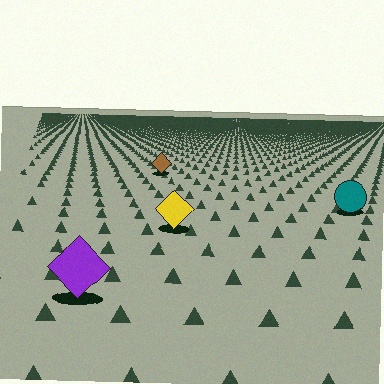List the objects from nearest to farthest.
From nearest to farthest: the purple diamond, the yellow diamond, the teal circle, the brown diamond.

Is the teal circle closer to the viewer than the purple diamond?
No. The purple diamond is closer — you can tell from the texture gradient: the ground texture is coarser near it.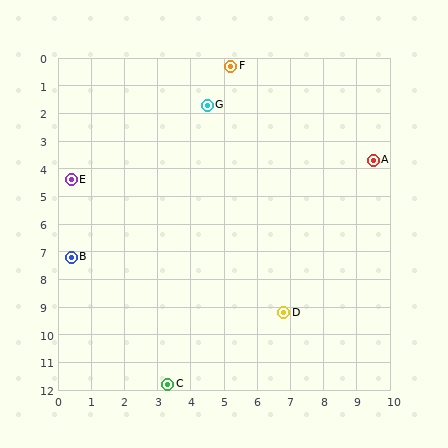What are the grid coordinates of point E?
Point E is at approximately (0.4, 4.4).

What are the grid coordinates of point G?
Point G is at approximately (4.5, 1.7).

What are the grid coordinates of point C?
Point C is at approximately (3.3, 11.8).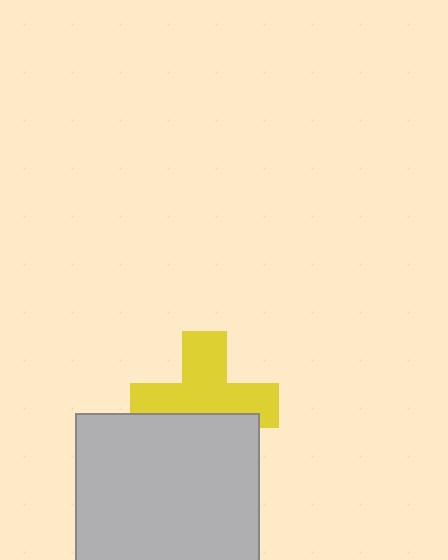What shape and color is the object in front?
The object in front is a light gray square.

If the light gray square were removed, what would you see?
You would see the complete yellow cross.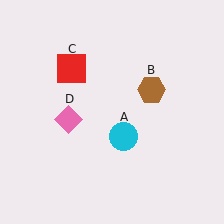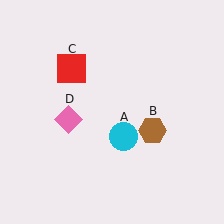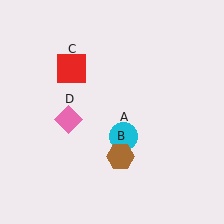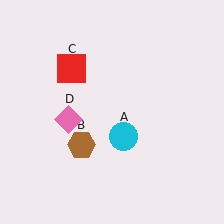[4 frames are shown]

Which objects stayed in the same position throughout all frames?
Cyan circle (object A) and red square (object C) and pink diamond (object D) remained stationary.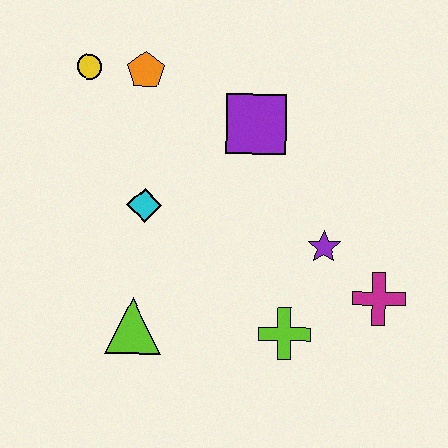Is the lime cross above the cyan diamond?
No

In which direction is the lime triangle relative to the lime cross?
The lime triangle is to the left of the lime cross.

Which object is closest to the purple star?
The magenta cross is closest to the purple star.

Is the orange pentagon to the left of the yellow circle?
No